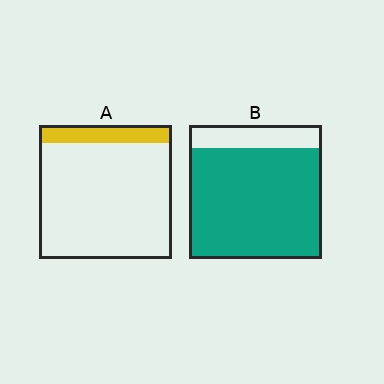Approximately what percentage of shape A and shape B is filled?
A is approximately 15% and B is approximately 85%.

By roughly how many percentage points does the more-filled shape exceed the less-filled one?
By roughly 70 percentage points (B over A).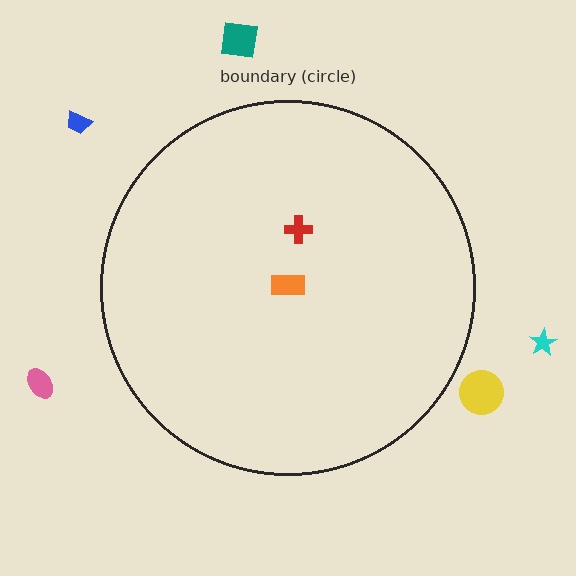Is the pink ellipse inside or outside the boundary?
Outside.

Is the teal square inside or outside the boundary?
Outside.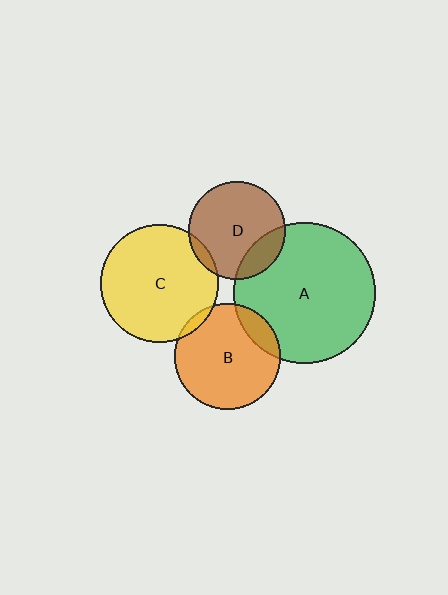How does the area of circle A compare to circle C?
Approximately 1.4 times.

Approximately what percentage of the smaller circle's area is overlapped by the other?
Approximately 5%.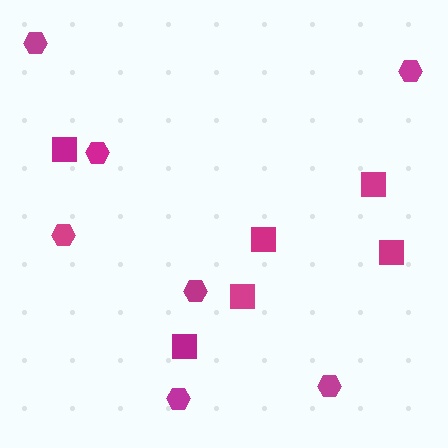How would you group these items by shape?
There are 2 groups: one group of hexagons (7) and one group of squares (6).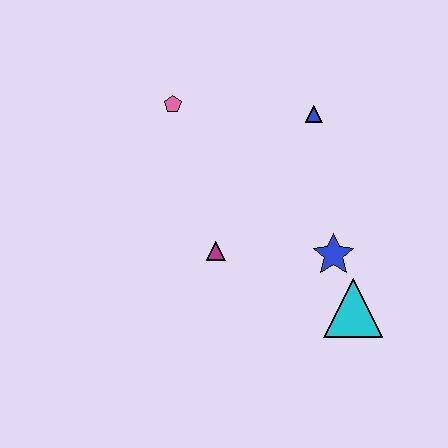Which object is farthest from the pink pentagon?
The cyan triangle is farthest from the pink pentagon.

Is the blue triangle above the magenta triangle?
Yes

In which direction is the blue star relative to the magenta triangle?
The blue star is to the right of the magenta triangle.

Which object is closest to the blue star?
The cyan triangle is closest to the blue star.